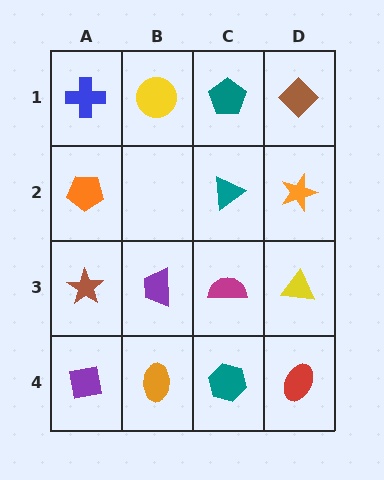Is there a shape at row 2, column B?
No, that cell is empty.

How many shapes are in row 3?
4 shapes.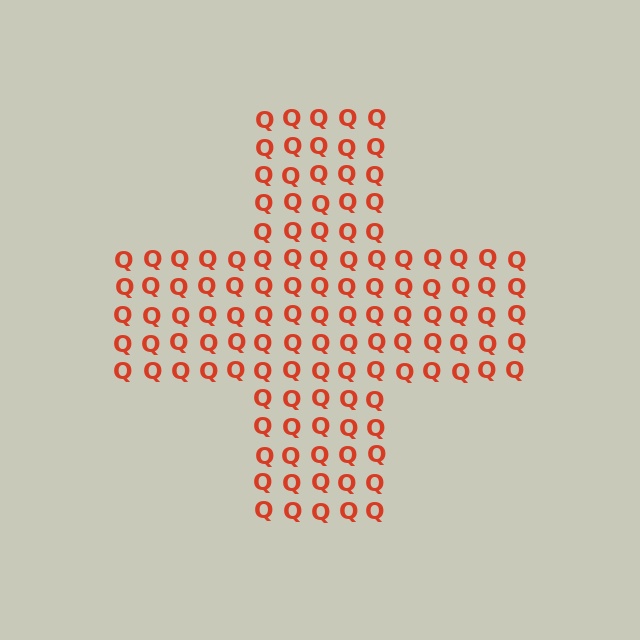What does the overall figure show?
The overall figure shows a cross.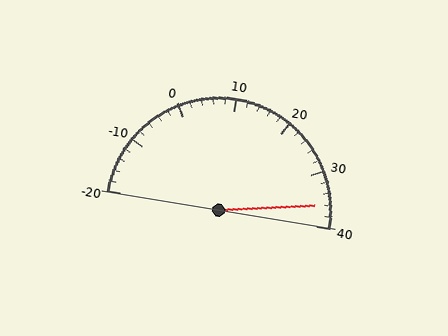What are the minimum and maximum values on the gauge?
The gauge ranges from -20 to 40.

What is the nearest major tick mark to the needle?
The nearest major tick mark is 40.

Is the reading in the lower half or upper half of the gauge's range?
The reading is in the upper half of the range (-20 to 40).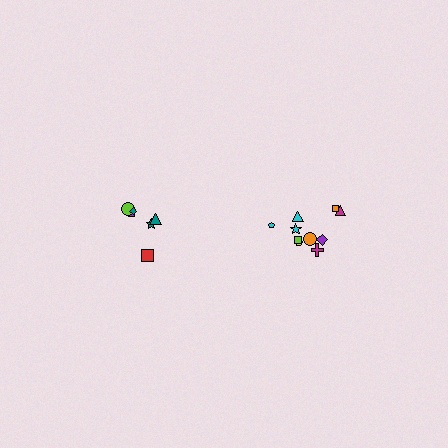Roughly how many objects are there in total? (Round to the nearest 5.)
Roughly 15 objects in total.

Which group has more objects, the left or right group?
The right group.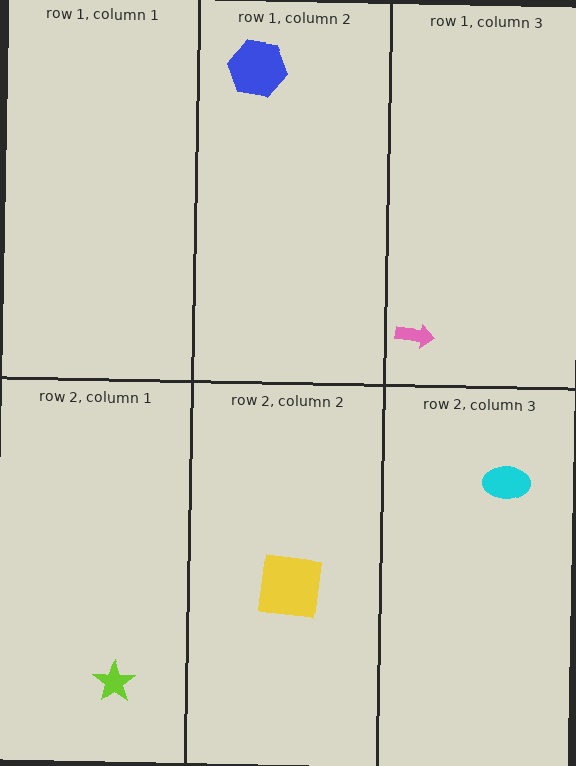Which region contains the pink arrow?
The row 1, column 3 region.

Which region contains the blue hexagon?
The row 1, column 2 region.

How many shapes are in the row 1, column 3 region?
1.